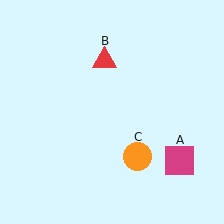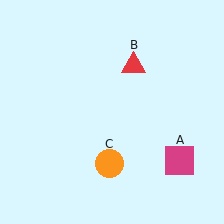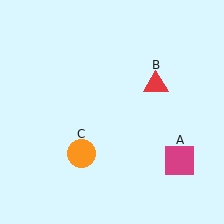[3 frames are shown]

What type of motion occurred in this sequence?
The red triangle (object B), orange circle (object C) rotated clockwise around the center of the scene.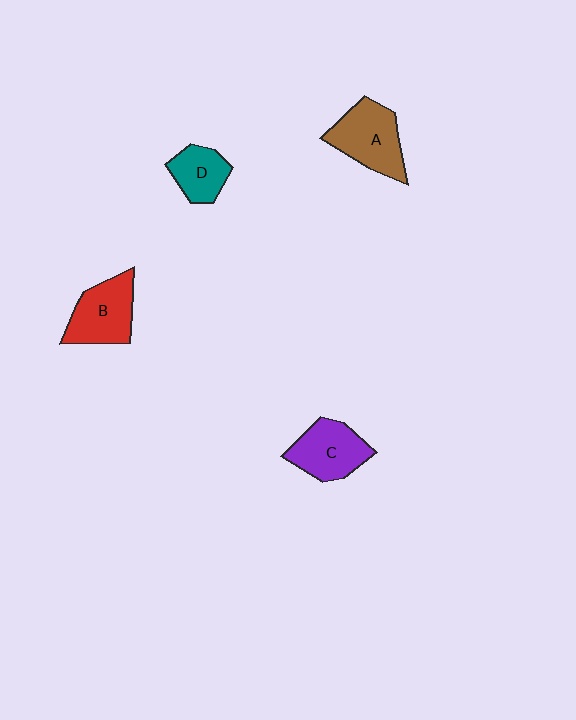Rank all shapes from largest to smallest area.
From largest to smallest: A (brown), B (red), C (purple), D (teal).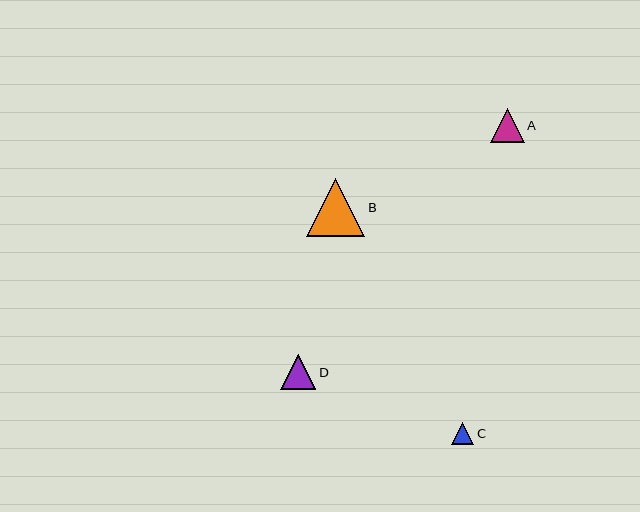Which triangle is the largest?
Triangle B is the largest with a size of approximately 58 pixels.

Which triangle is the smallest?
Triangle C is the smallest with a size of approximately 22 pixels.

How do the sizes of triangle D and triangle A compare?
Triangle D and triangle A are approximately the same size.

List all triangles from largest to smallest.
From largest to smallest: B, D, A, C.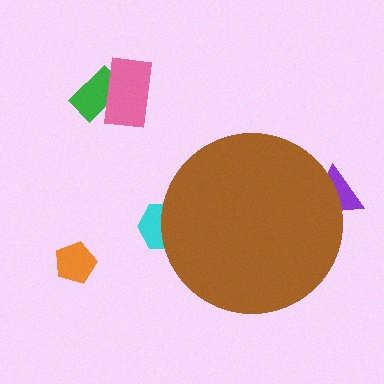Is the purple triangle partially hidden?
Yes, the purple triangle is partially hidden behind the brown circle.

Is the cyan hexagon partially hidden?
Yes, the cyan hexagon is partially hidden behind the brown circle.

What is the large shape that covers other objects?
A brown circle.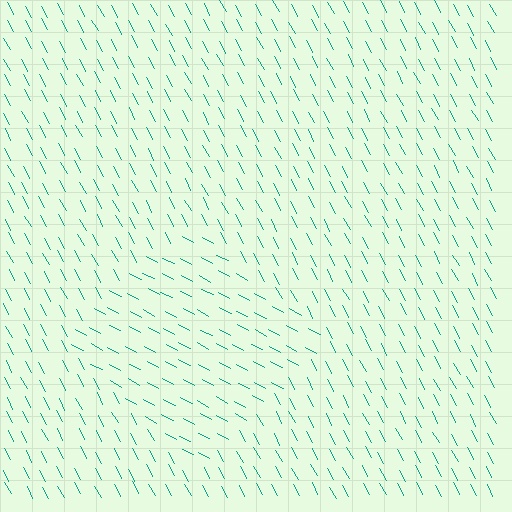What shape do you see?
I see a diamond.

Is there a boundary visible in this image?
Yes, there is a texture boundary formed by a change in line orientation.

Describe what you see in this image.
The image is filled with small teal line segments. A diamond region in the image has lines oriented differently from the surrounding lines, creating a visible texture boundary.